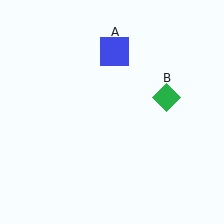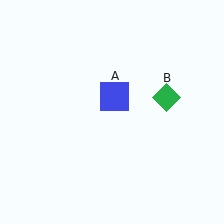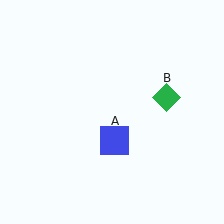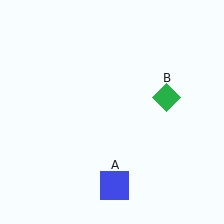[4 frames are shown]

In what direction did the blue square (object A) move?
The blue square (object A) moved down.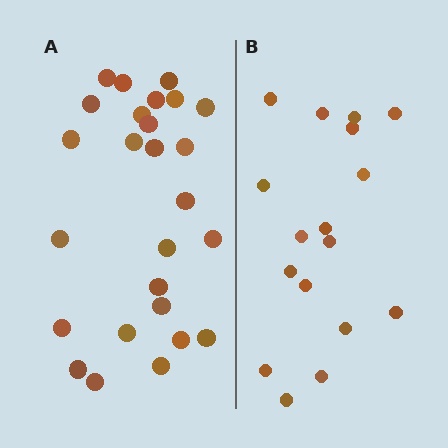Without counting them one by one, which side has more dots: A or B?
Region A (the left region) has more dots.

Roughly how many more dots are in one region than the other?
Region A has roughly 8 or so more dots than region B.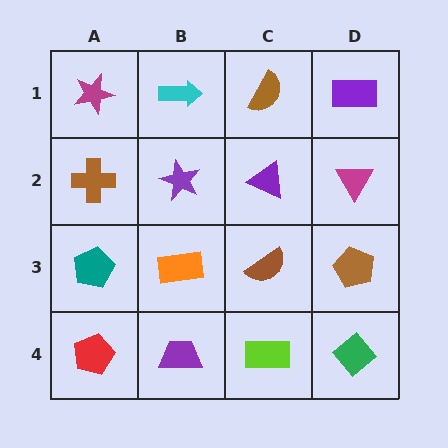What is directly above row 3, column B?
A purple star.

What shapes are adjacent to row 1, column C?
A purple triangle (row 2, column C), a cyan arrow (row 1, column B), a purple rectangle (row 1, column D).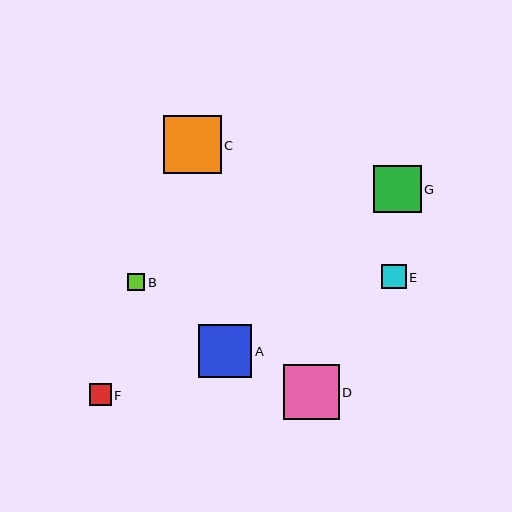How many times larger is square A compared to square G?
Square A is approximately 1.1 times the size of square G.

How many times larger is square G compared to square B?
Square G is approximately 2.8 times the size of square B.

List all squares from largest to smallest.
From largest to smallest: C, D, A, G, E, F, B.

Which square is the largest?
Square C is the largest with a size of approximately 58 pixels.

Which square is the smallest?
Square B is the smallest with a size of approximately 17 pixels.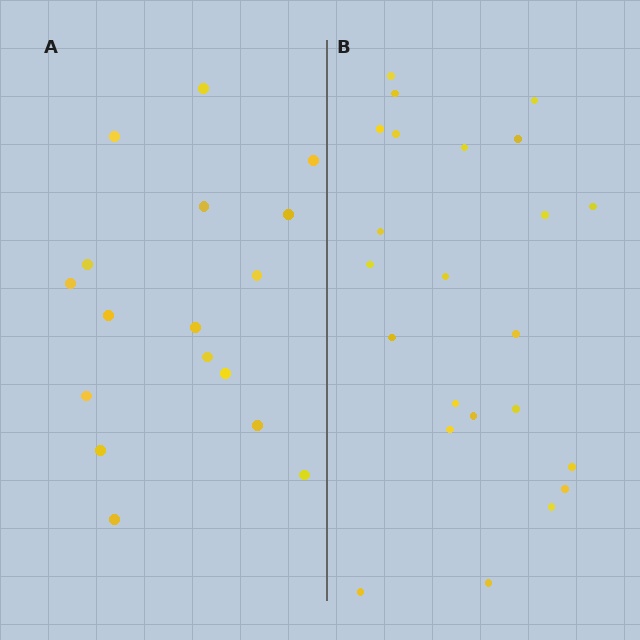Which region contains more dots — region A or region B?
Region B (the right region) has more dots.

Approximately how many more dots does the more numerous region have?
Region B has about 6 more dots than region A.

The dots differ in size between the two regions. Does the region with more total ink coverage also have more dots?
No. Region A has more total ink coverage because its dots are larger, but region B actually contains more individual dots. Total area can be misleading — the number of items is what matters here.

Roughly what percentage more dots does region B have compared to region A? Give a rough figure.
About 35% more.